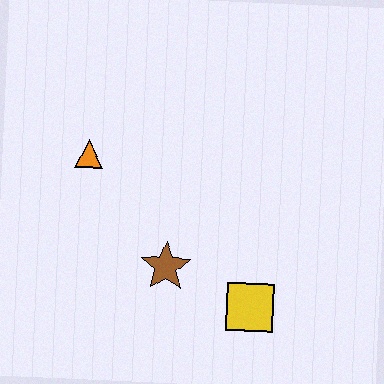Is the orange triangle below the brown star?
No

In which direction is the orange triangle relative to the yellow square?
The orange triangle is to the left of the yellow square.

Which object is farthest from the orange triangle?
The yellow square is farthest from the orange triangle.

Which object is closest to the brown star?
The yellow square is closest to the brown star.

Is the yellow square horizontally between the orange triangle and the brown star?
No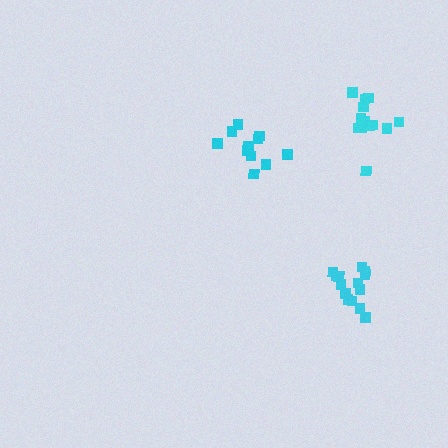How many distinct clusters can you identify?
There are 3 distinct clusters.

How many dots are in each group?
Group 1: 11 dots, Group 2: 14 dots, Group 3: 14 dots (39 total).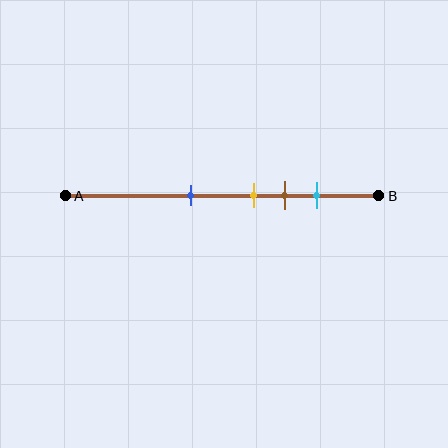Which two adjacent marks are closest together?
The yellow and brown marks are the closest adjacent pair.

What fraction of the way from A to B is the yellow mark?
The yellow mark is approximately 60% (0.6) of the way from A to B.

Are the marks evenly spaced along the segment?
No, the marks are not evenly spaced.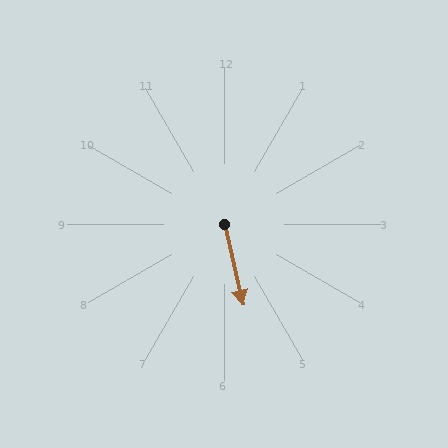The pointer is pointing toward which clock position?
Roughly 6 o'clock.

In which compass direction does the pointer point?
South.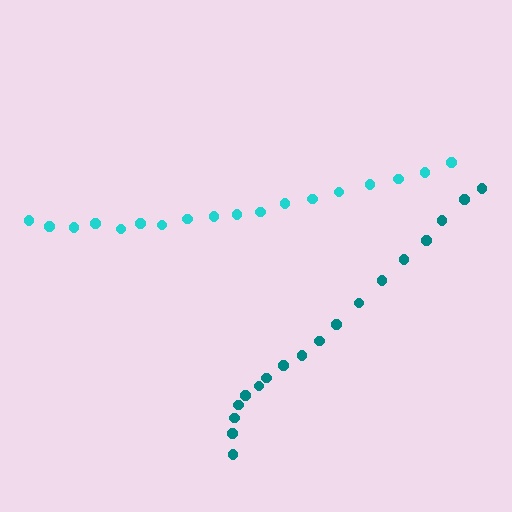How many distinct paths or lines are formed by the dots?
There are 2 distinct paths.